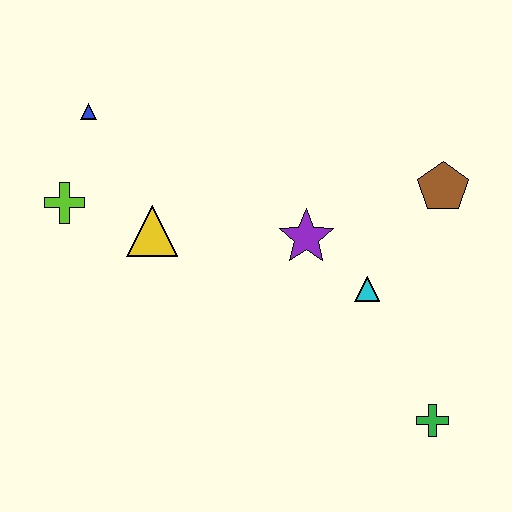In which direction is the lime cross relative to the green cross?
The lime cross is to the left of the green cross.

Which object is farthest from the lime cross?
The green cross is farthest from the lime cross.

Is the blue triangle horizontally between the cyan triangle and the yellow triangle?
No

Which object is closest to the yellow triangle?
The lime cross is closest to the yellow triangle.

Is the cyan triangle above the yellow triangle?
No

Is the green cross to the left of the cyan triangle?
No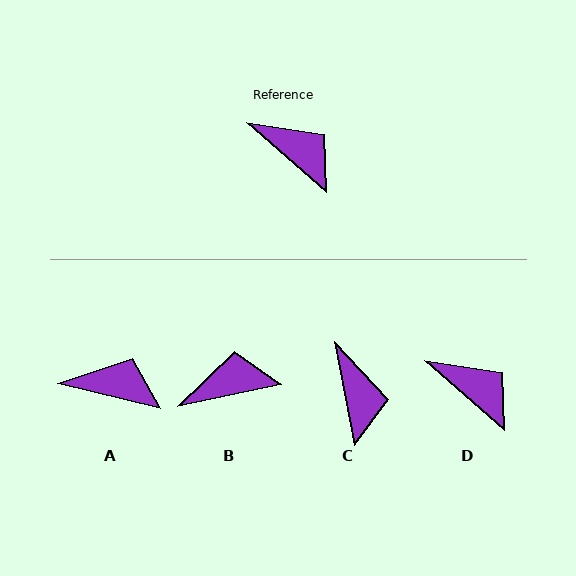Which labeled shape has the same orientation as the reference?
D.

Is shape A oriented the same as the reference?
No, it is off by about 28 degrees.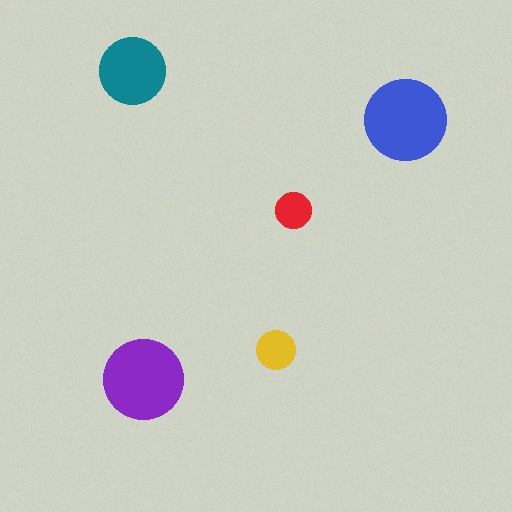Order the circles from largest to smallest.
the blue one, the purple one, the teal one, the yellow one, the red one.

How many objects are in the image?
There are 5 objects in the image.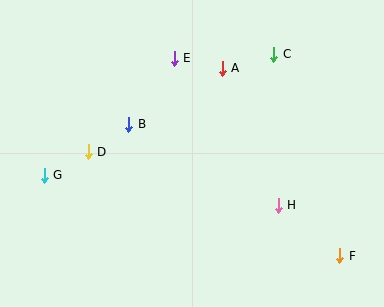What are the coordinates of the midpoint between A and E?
The midpoint between A and E is at (198, 63).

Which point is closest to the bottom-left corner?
Point G is closest to the bottom-left corner.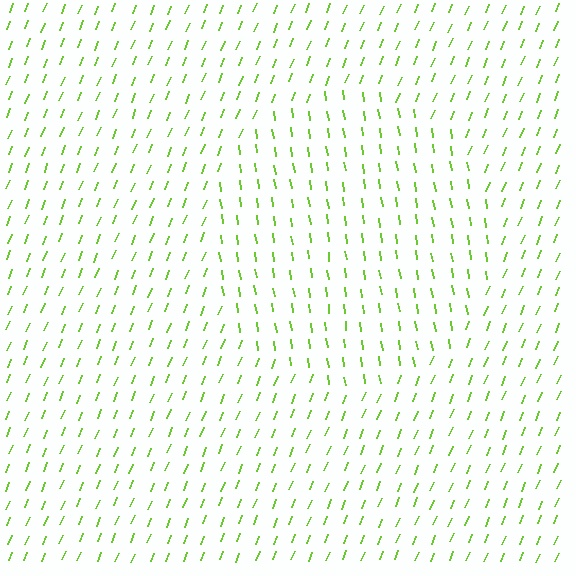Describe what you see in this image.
The image is filled with small lime line segments. A circle region in the image has lines oriented differently from the surrounding lines, creating a visible texture boundary.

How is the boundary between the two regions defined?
The boundary is defined purely by a change in line orientation (approximately 31 degrees difference). All lines are the same color and thickness.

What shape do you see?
I see a circle.